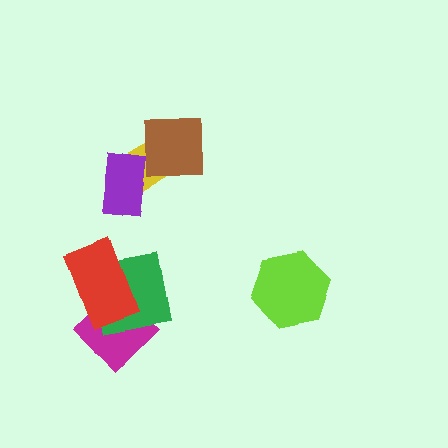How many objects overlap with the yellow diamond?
2 objects overlap with the yellow diamond.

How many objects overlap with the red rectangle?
2 objects overlap with the red rectangle.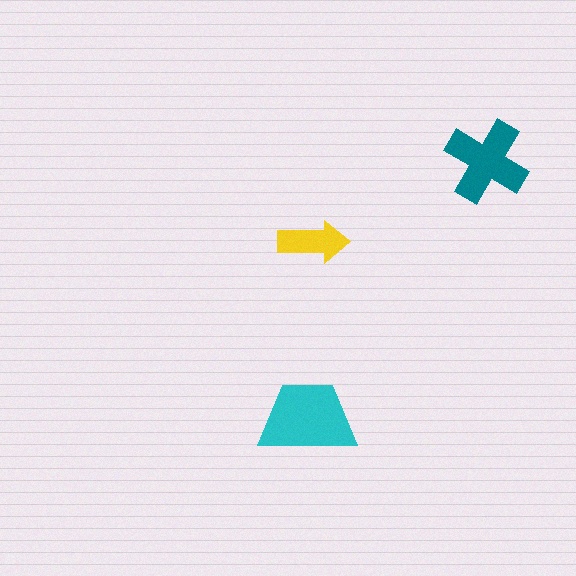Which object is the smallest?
The yellow arrow.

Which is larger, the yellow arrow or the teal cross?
The teal cross.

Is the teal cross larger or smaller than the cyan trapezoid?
Smaller.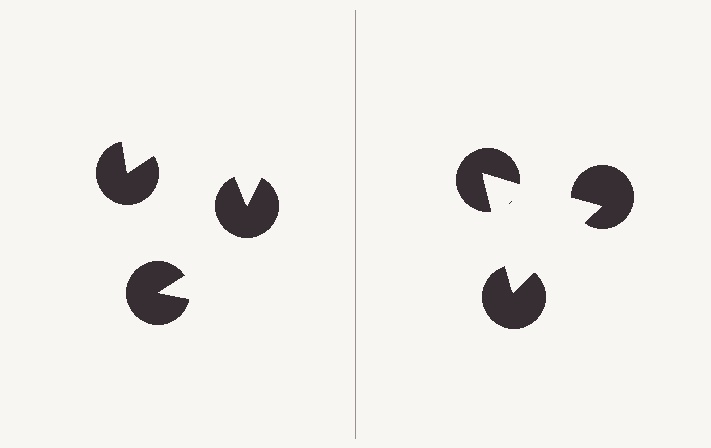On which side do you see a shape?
An illusory triangle appears on the right side. On the left side the wedge cuts are rotated, so no coherent shape forms.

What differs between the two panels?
The pac-man discs are positioned identically on both sides; only the wedge orientations differ. On the right they align to a triangle; on the left they are misaligned.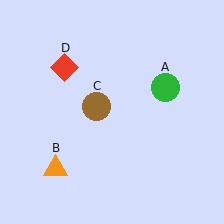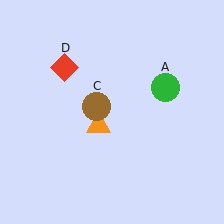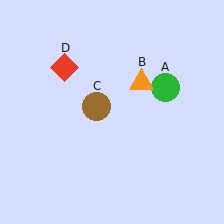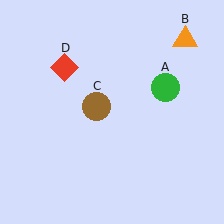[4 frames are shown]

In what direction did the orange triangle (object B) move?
The orange triangle (object B) moved up and to the right.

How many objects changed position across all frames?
1 object changed position: orange triangle (object B).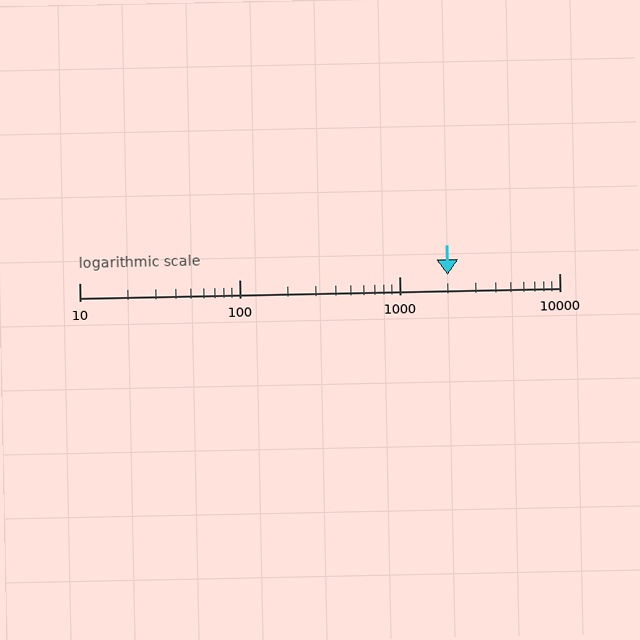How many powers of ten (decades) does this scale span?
The scale spans 3 decades, from 10 to 10000.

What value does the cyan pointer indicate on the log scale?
The pointer indicates approximately 2000.